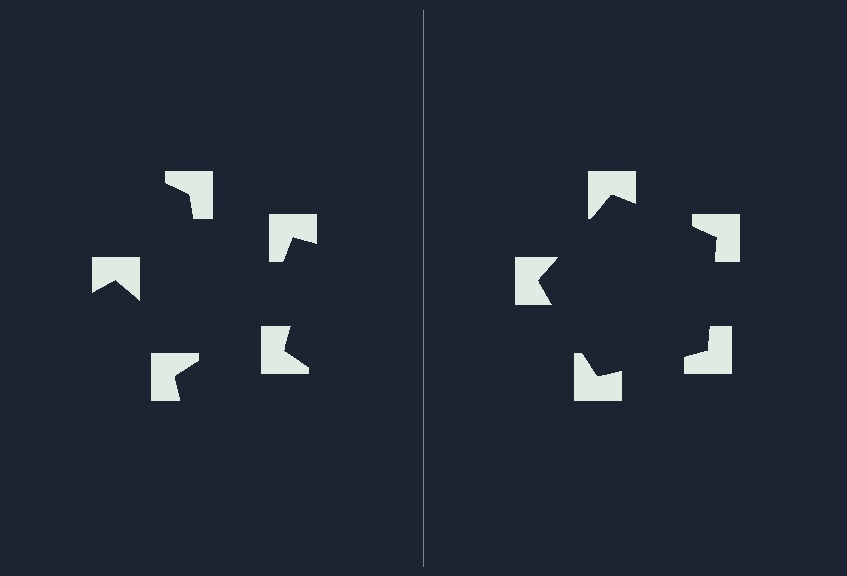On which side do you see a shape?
An illusory pentagon appears on the right side. On the left side the wedge cuts are rotated, so no coherent shape forms.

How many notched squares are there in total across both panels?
10 — 5 on each side.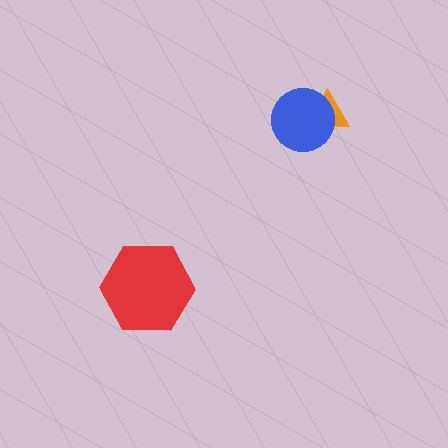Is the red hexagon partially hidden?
No, no other shape covers it.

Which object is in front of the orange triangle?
The blue circle is in front of the orange triangle.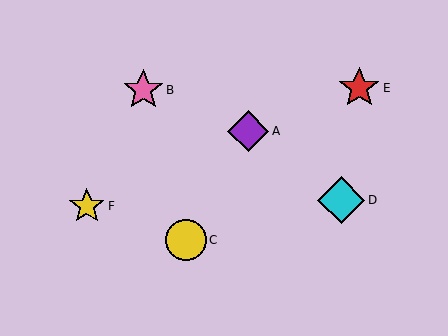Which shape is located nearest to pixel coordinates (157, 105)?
The pink star (labeled B) at (143, 90) is nearest to that location.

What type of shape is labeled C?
Shape C is a yellow circle.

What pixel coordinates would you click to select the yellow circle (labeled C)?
Click at (186, 240) to select the yellow circle C.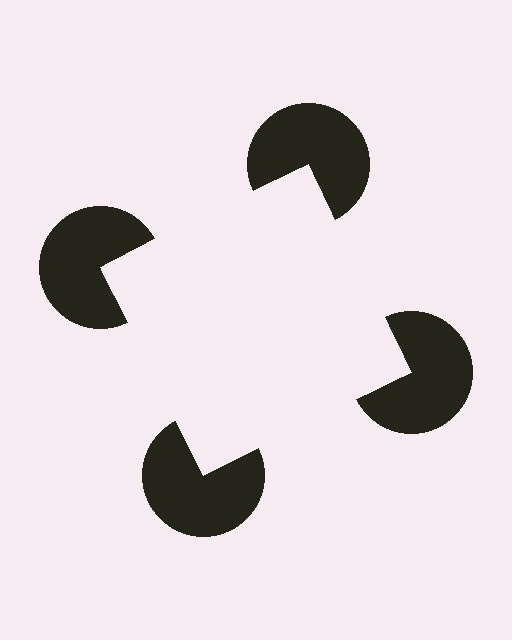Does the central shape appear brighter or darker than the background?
It typically appears slightly brighter than the background, even though no actual brightness change is drawn.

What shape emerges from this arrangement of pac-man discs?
An illusory square — its edges are inferred from the aligned wedge cuts in the pac-man discs, not physically drawn.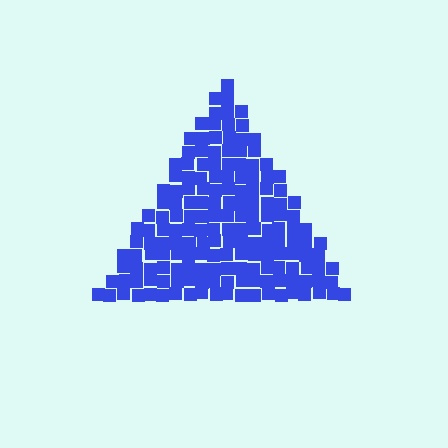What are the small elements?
The small elements are squares.